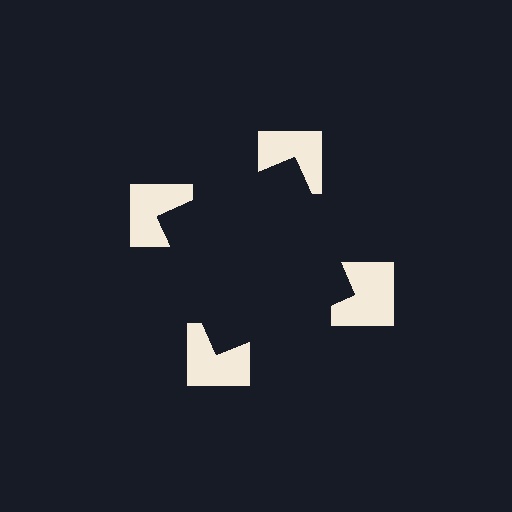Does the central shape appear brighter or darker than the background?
It typically appears slightly darker than the background, even though no actual brightness change is drawn.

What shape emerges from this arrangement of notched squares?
An illusory square — its edges are inferred from the aligned wedge cuts in the notched squares, not physically drawn.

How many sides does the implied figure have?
4 sides.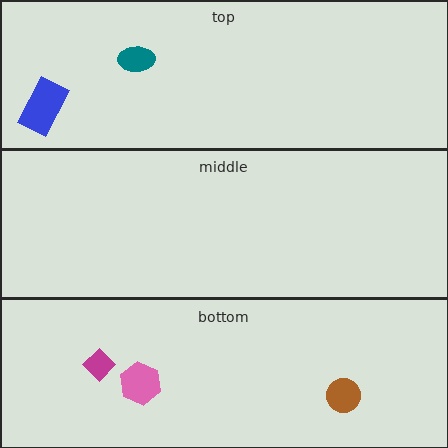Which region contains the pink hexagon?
The bottom region.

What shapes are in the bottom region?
The magenta diamond, the pink hexagon, the brown circle.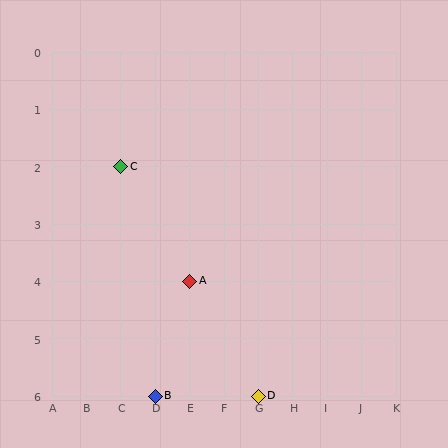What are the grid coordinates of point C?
Point C is at grid coordinates (C, 2).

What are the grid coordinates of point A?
Point A is at grid coordinates (E, 4).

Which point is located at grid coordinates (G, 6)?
Point D is at (G, 6).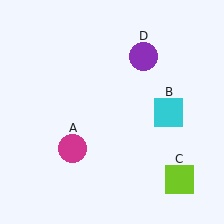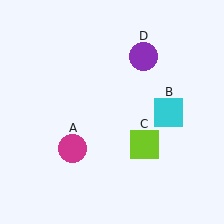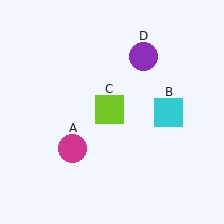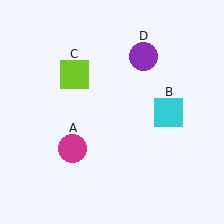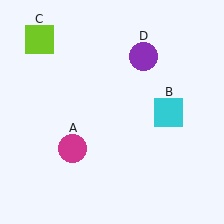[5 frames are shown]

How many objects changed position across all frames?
1 object changed position: lime square (object C).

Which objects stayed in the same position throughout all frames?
Magenta circle (object A) and cyan square (object B) and purple circle (object D) remained stationary.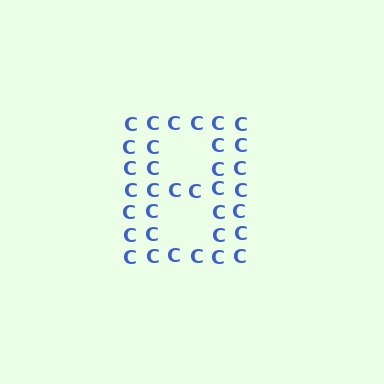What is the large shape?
The large shape is the letter B.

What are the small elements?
The small elements are letter C's.